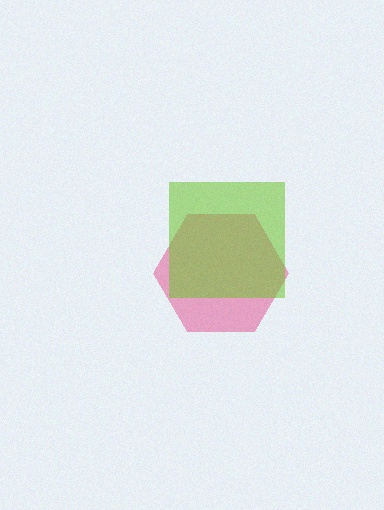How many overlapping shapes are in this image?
There are 2 overlapping shapes in the image.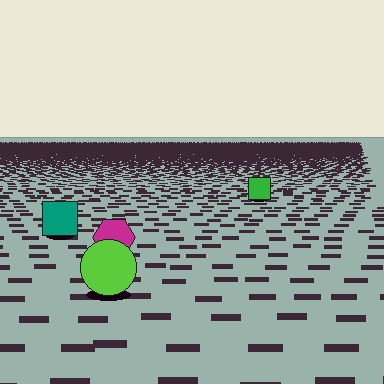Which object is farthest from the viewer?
The green square is farthest from the viewer. It appears smaller and the ground texture around it is denser.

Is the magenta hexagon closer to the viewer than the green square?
Yes. The magenta hexagon is closer — you can tell from the texture gradient: the ground texture is coarser near it.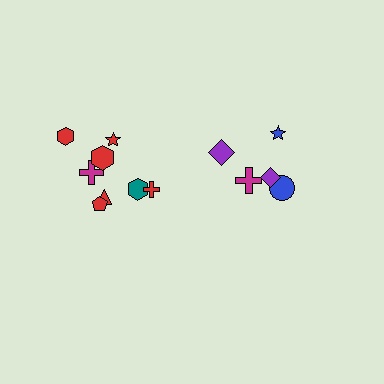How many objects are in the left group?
There are 8 objects.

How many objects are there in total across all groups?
There are 13 objects.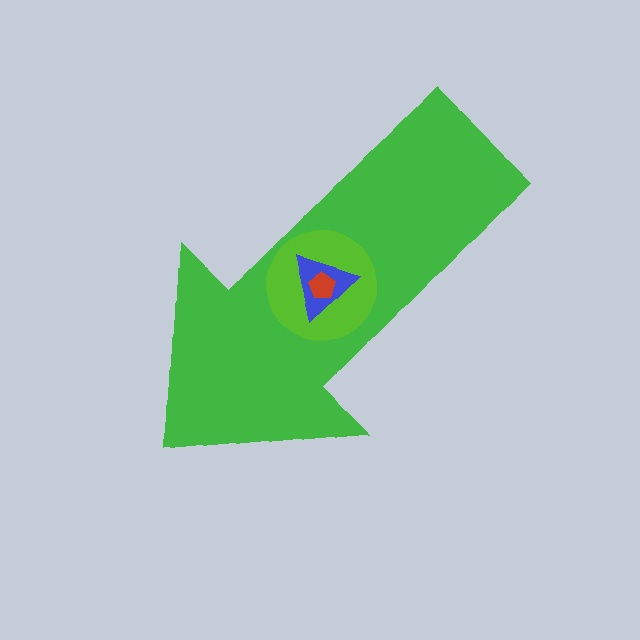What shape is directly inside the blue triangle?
The red pentagon.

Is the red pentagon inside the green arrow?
Yes.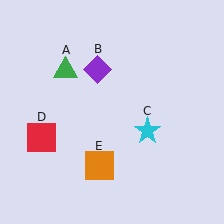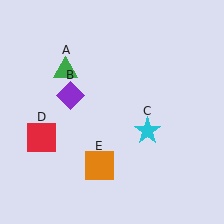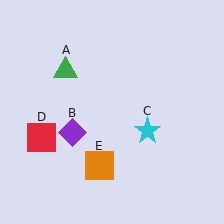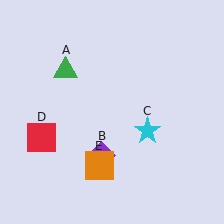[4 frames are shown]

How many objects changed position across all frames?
1 object changed position: purple diamond (object B).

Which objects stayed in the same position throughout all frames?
Green triangle (object A) and cyan star (object C) and red square (object D) and orange square (object E) remained stationary.